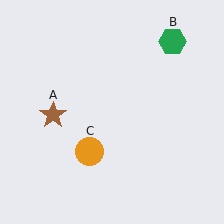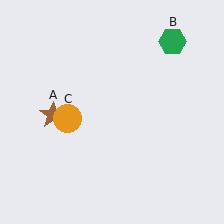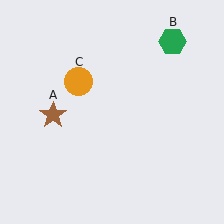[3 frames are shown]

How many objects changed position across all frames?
1 object changed position: orange circle (object C).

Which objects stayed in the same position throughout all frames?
Brown star (object A) and green hexagon (object B) remained stationary.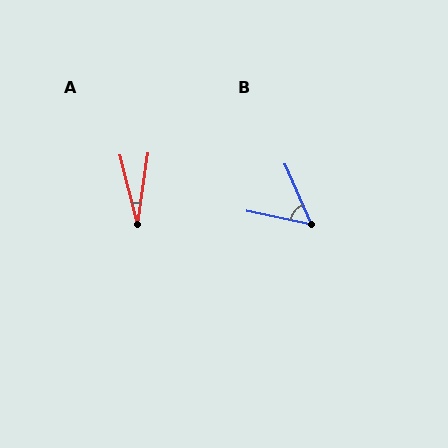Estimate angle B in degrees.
Approximately 55 degrees.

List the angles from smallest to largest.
A (23°), B (55°).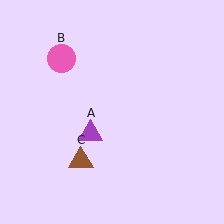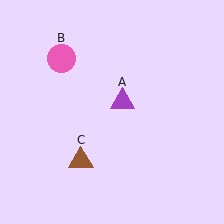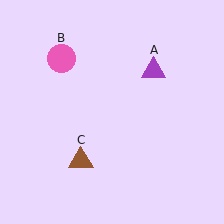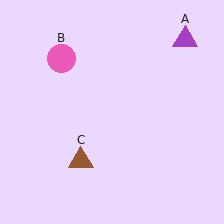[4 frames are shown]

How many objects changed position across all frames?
1 object changed position: purple triangle (object A).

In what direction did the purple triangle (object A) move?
The purple triangle (object A) moved up and to the right.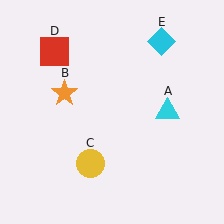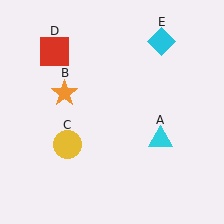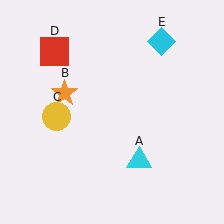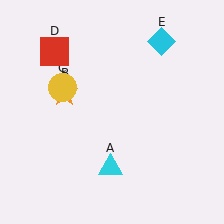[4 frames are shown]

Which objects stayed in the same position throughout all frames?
Orange star (object B) and red square (object D) and cyan diamond (object E) remained stationary.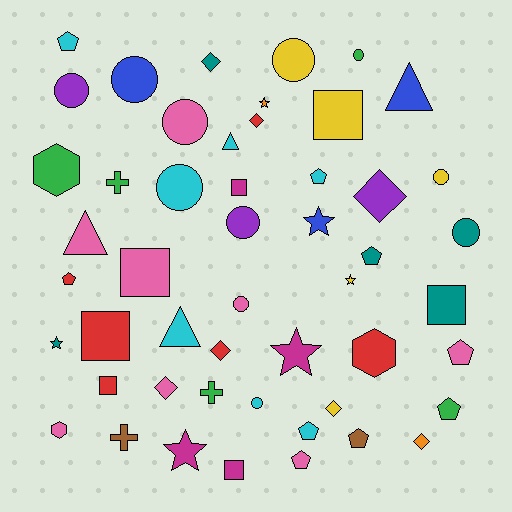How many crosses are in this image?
There are 3 crosses.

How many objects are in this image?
There are 50 objects.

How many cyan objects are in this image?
There are 7 cyan objects.